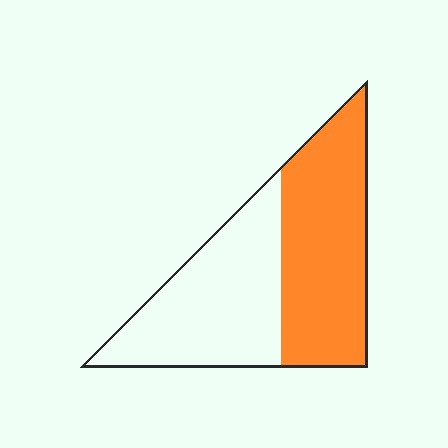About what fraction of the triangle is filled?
About one half (1/2).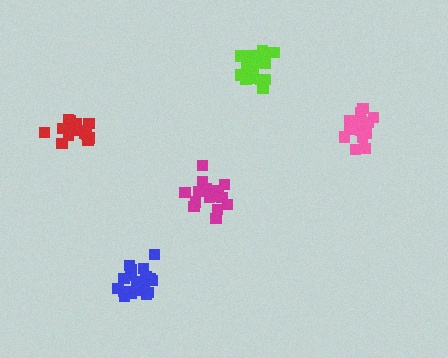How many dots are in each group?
Group 1: 18 dots, Group 2: 21 dots, Group 3: 21 dots, Group 4: 16 dots, Group 5: 15 dots (91 total).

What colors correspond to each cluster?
The clusters are colored: lime, blue, pink, magenta, red.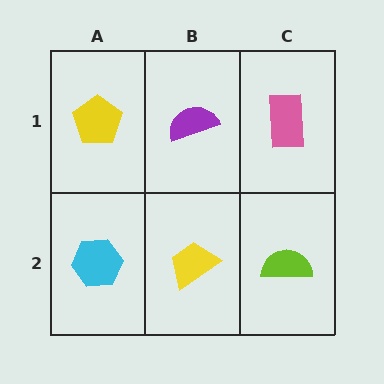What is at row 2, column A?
A cyan hexagon.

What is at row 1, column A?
A yellow pentagon.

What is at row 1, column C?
A pink rectangle.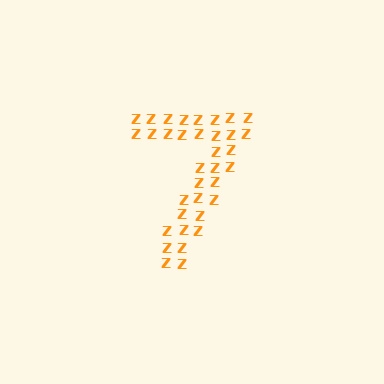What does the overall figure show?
The overall figure shows the digit 7.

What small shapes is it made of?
It is made of small letter Z's.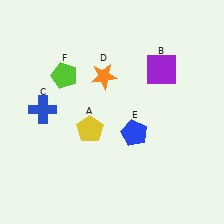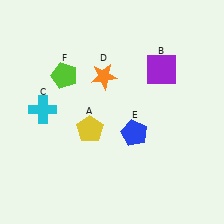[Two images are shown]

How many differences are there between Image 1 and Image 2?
There is 1 difference between the two images.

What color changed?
The cross (C) changed from blue in Image 1 to cyan in Image 2.